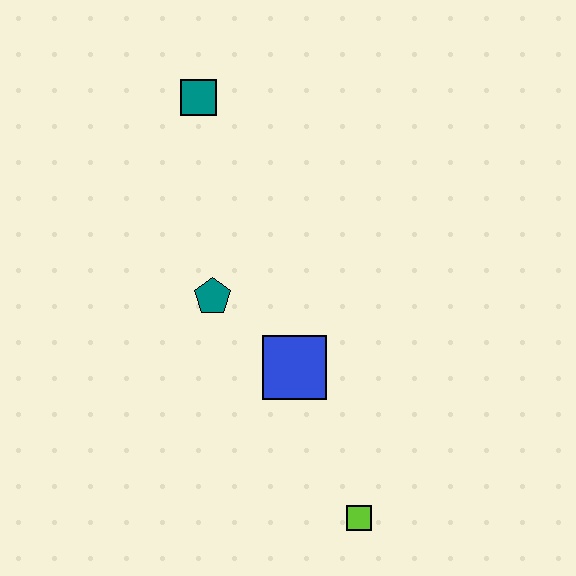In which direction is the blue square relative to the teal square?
The blue square is below the teal square.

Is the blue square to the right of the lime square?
No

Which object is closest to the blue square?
The teal pentagon is closest to the blue square.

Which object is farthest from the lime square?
The teal square is farthest from the lime square.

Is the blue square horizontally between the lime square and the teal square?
Yes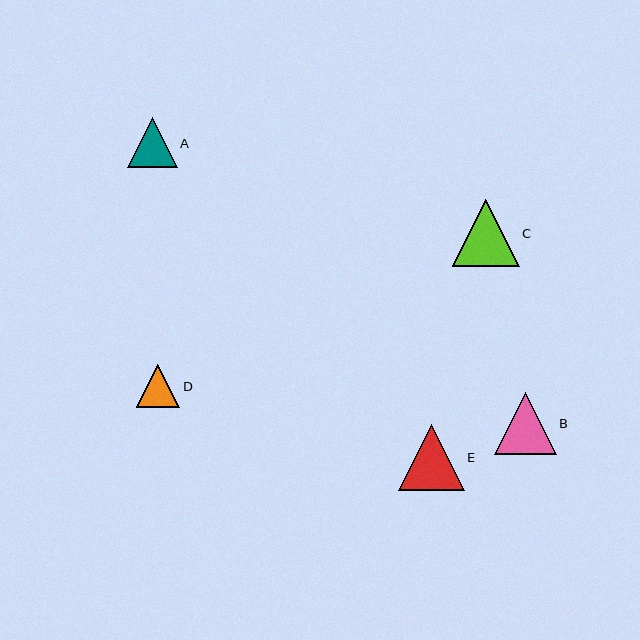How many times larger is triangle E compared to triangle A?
Triangle E is approximately 1.3 times the size of triangle A.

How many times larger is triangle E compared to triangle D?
Triangle E is approximately 1.5 times the size of triangle D.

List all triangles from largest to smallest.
From largest to smallest: C, E, B, A, D.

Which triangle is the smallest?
Triangle D is the smallest with a size of approximately 44 pixels.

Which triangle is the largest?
Triangle C is the largest with a size of approximately 66 pixels.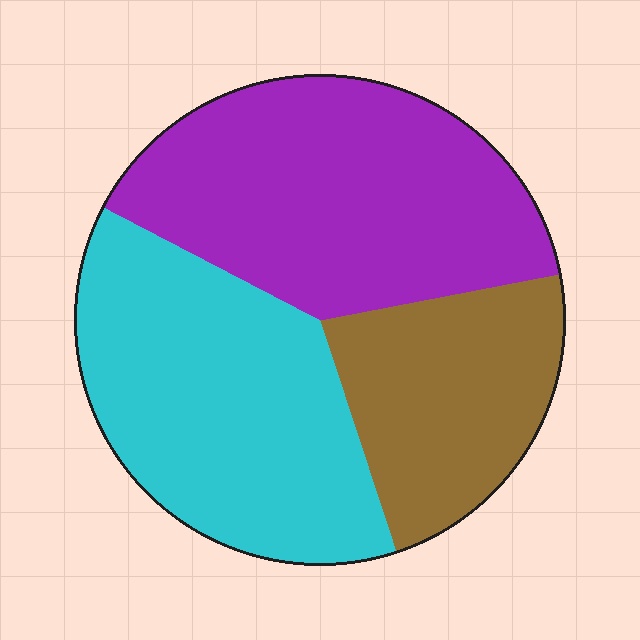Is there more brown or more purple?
Purple.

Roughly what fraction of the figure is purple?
Purple covers roughly 40% of the figure.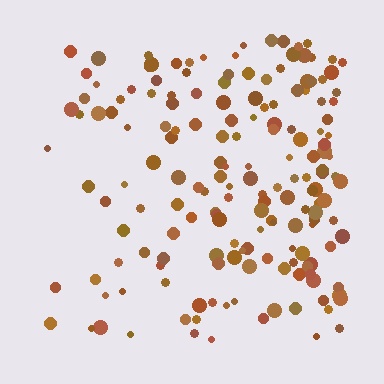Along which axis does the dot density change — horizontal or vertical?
Horizontal.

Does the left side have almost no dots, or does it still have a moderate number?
Still a moderate number, just noticeably fewer than the right.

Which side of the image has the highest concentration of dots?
The right.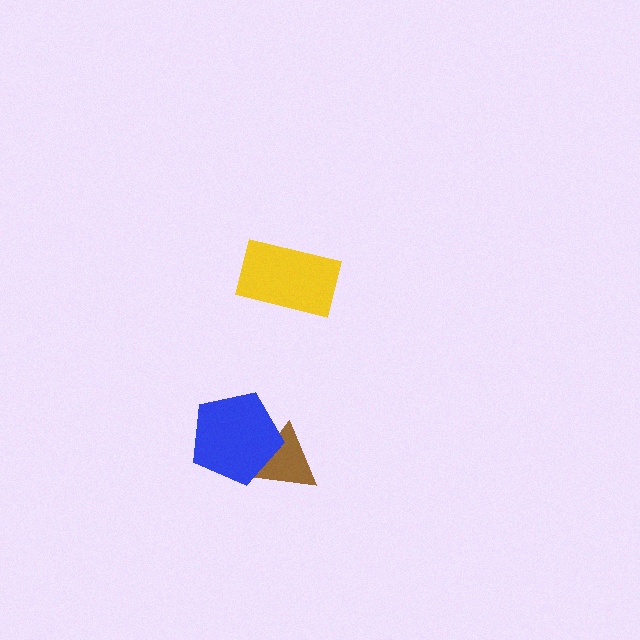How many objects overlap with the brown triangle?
1 object overlaps with the brown triangle.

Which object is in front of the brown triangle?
The blue pentagon is in front of the brown triangle.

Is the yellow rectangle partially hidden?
No, no other shape covers it.